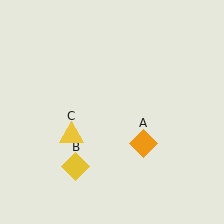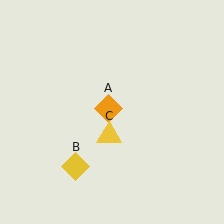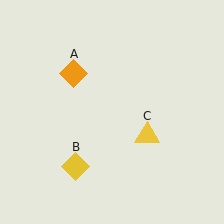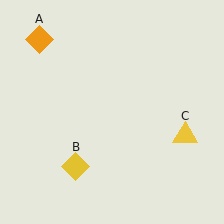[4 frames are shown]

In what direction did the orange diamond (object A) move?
The orange diamond (object A) moved up and to the left.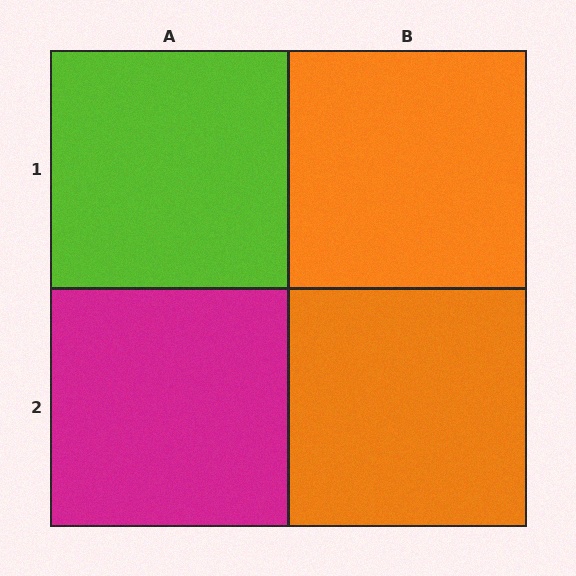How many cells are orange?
2 cells are orange.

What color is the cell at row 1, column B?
Orange.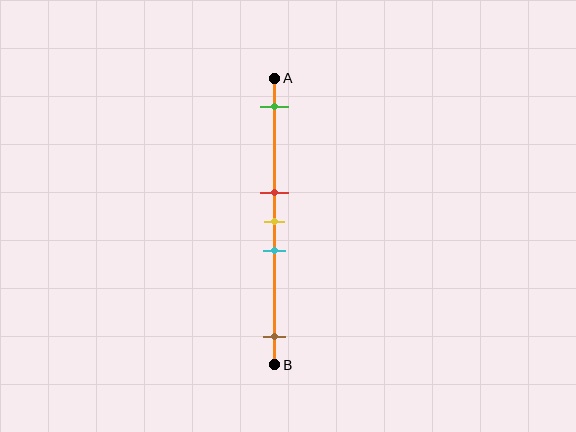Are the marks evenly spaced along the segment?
No, the marks are not evenly spaced.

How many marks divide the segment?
There are 5 marks dividing the segment.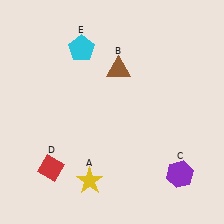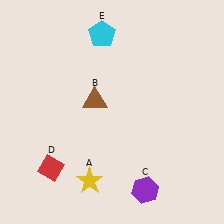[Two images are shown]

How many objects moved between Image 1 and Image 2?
3 objects moved between the two images.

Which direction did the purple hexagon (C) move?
The purple hexagon (C) moved left.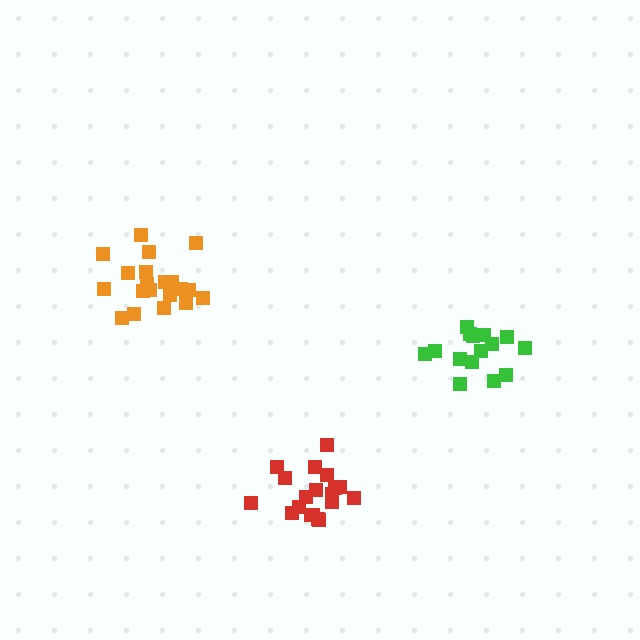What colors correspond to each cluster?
The clusters are colored: red, orange, green.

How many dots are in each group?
Group 1: 19 dots, Group 2: 20 dots, Group 3: 15 dots (54 total).